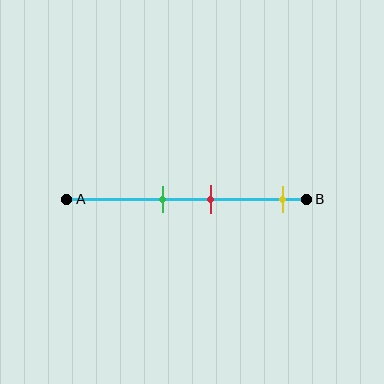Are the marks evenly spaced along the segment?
No, the marks are not evenly spaced.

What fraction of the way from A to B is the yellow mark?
The yellow mark is approximately 90% (0.9) of the way from A to B.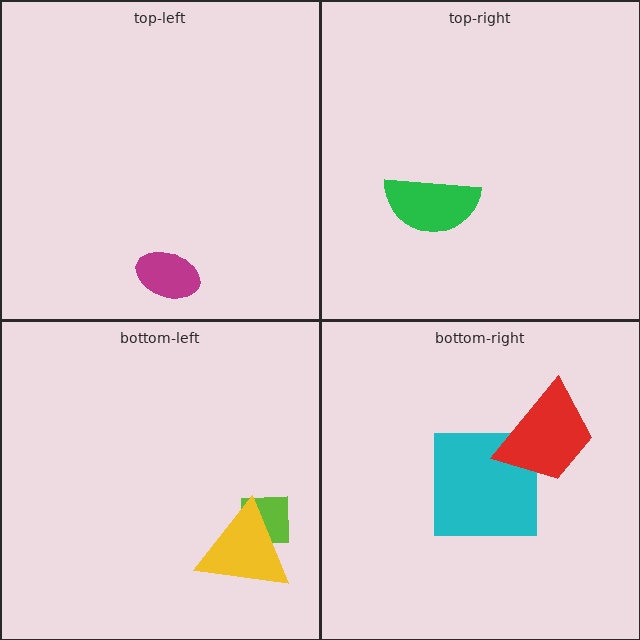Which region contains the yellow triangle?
The bottom-left region.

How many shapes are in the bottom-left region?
2.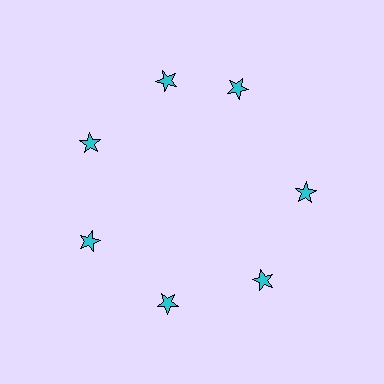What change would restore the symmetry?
The symmetry would be restored by rotating it back into even spacing with its neighbors so that all 7 stars sit at equal angles and equal distance from the center.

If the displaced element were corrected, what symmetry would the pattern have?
It would have 7-fold rotational symmetry — the pattern would map onto itself every 51 degrees.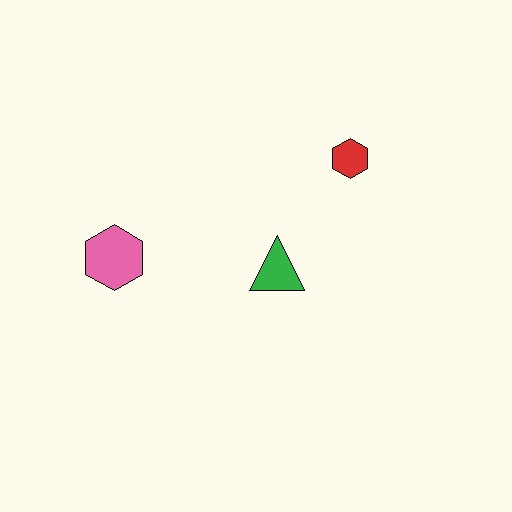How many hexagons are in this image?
There are 2 hexagons.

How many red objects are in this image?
There is 1 red object.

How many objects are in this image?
There are 3 objects.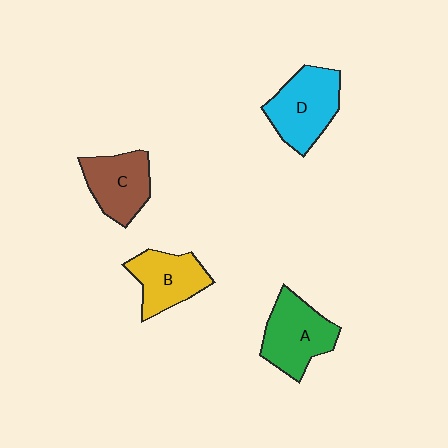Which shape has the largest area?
Shape D (cyan).